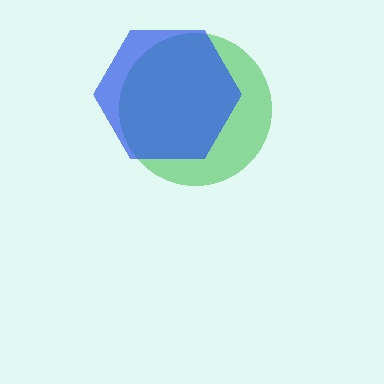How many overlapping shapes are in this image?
There are 2 overlapping shapes in the image.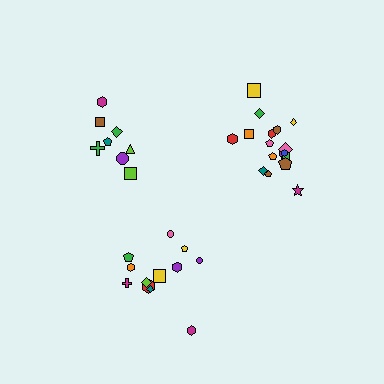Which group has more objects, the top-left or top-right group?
The top-right group.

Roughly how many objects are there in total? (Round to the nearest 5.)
Roughly 40 objects in total.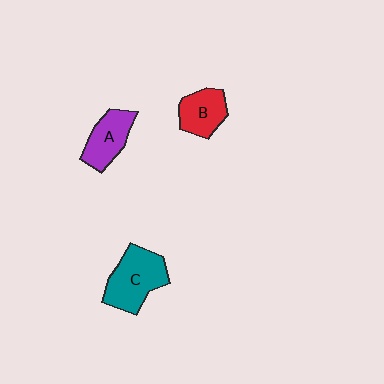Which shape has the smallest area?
Shape B (red).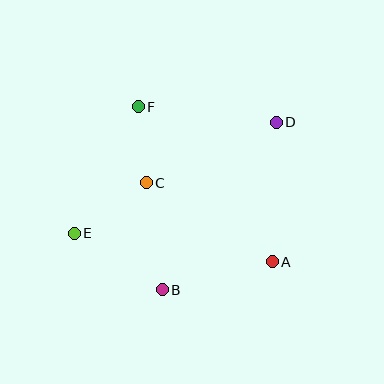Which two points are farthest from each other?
Points D and E are farthest from each other.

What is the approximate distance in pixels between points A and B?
The distance between A and B is approximately 113 pixels.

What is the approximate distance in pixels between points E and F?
The distance between E and F is approximately 142 pixels.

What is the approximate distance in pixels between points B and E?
The distance between B and E is approximately 104 pixels.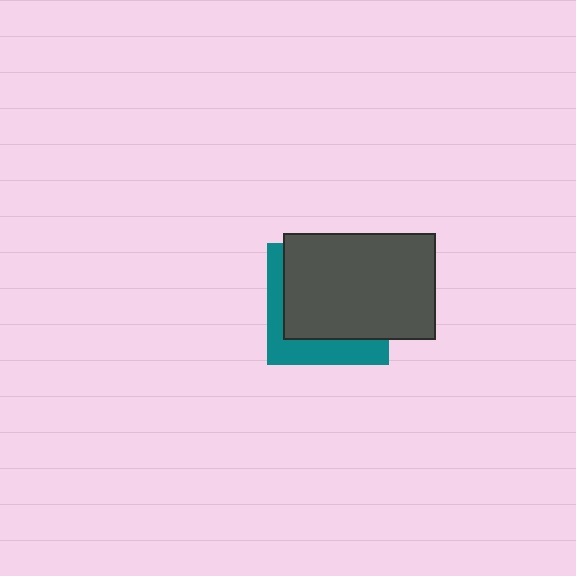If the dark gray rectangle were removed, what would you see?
You would see the complete teal square.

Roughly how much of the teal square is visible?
A small part of it is visible (roughly 32%).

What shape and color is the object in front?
The object in front is a dark gray rectangle.